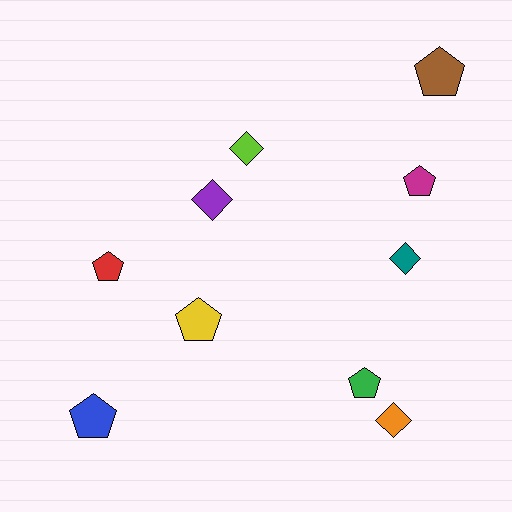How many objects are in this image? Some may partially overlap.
There are 10 objects.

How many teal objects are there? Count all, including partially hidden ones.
There is 1 teal object.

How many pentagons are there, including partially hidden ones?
There are 6 pentagons.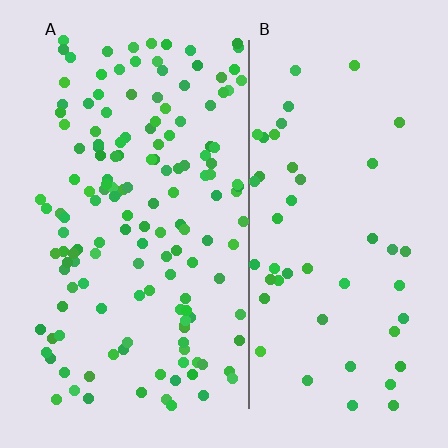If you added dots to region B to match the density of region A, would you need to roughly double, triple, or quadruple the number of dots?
Approximately triple.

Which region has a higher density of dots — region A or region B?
A (the left).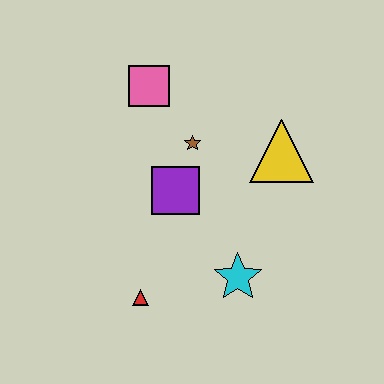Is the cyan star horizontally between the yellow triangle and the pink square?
Yes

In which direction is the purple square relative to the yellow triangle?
The purple square is to the left of the yellow triangle.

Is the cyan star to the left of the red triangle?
No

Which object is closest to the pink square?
The brown star is closest to the pink square.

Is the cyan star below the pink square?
Yes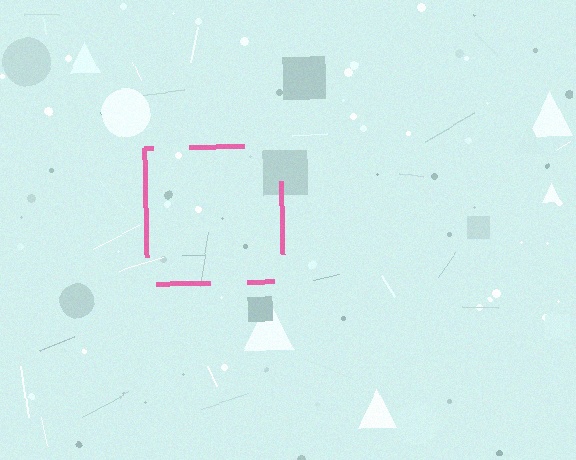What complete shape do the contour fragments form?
The contour fragments form a square.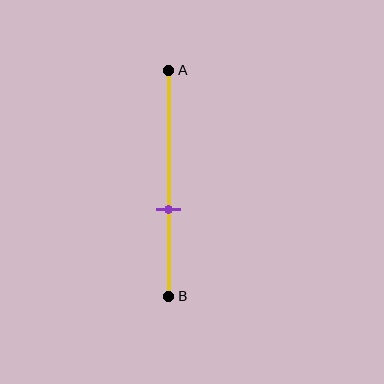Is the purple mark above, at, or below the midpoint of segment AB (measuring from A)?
The purple mark is below the midpoint of segment AB.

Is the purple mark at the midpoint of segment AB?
No, the mark is at about 60% from A, not at the 50% midpoint.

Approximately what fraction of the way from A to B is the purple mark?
The purple mark is approximately 60% of the way from A to B.